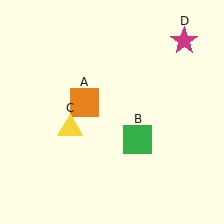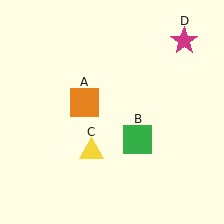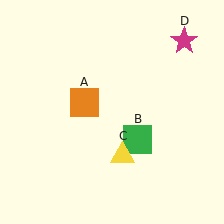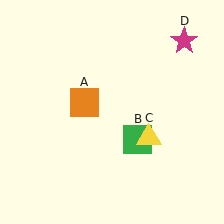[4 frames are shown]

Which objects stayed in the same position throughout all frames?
Orange square (object A) and green square (object B) and magenta star (object D) remained stationary.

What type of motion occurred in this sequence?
The yellow triangle (object C) rotated counterclockwise around the center of the scene.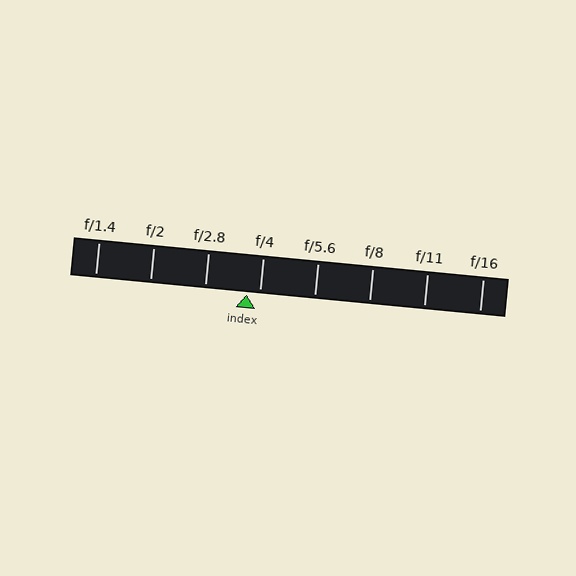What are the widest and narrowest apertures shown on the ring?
The widest aperture shown is f/1.4 and the narrowest is f/16.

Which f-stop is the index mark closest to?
The index mark is closest to f/4.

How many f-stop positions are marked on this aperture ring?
There are 8 f-stop positions marked.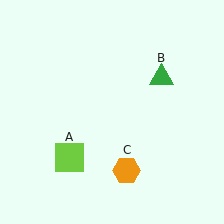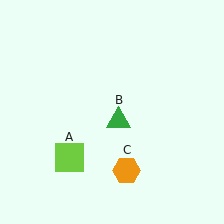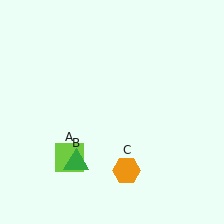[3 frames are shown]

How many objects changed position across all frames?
1 object changed position: green triangle (object B).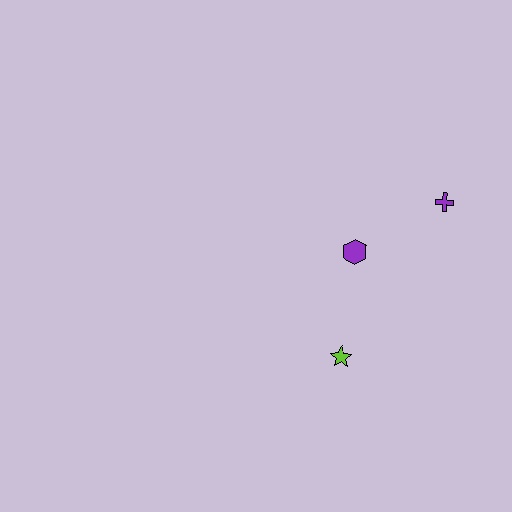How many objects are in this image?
There are 3 objects.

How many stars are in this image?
There is 1 star.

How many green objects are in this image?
There are no green objects.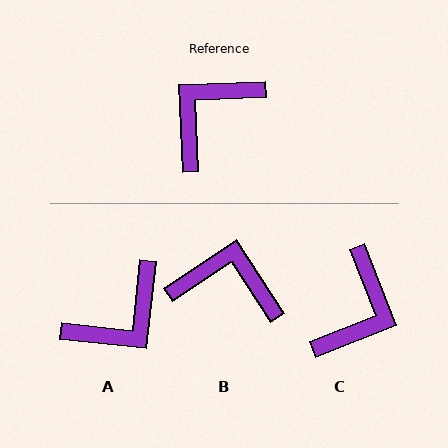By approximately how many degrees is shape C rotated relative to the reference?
Approximately 161 degrees clockwise.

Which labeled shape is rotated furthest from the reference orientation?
A, about 172 degrees away.